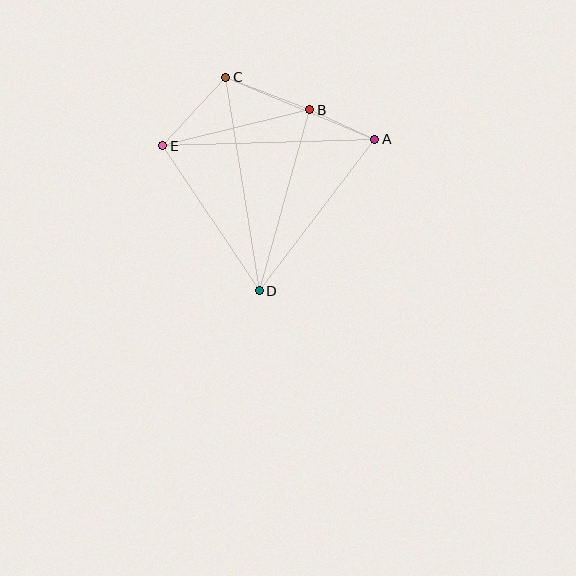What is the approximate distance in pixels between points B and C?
The distance between B and C is approximately 90 pixels.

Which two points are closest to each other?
Points A and B are closest to each other.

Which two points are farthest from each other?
Points C and D are farthest from each other.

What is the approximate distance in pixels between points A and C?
The distance between A and C is approximately 161 pixels.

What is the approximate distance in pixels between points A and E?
The distance between A and E is approximately 212 pixels.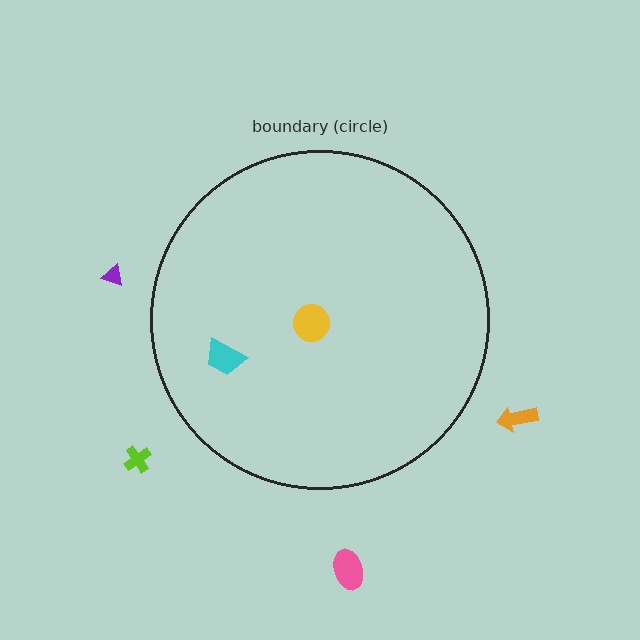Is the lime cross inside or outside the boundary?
Outside.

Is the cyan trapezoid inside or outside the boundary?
Inside.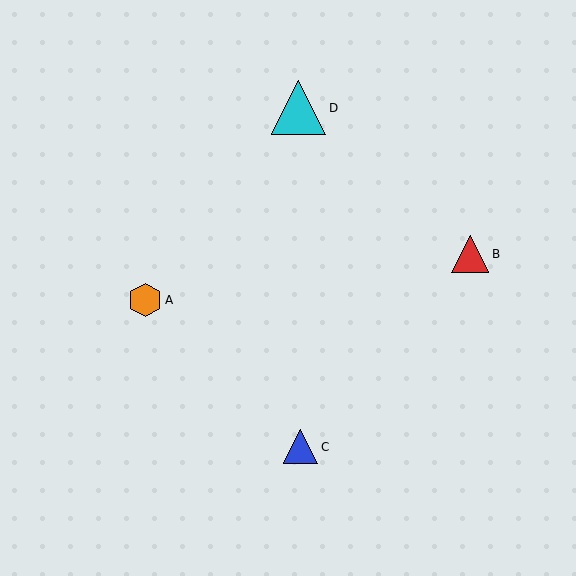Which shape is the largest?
The cyan triangle (labeled D) is the largest.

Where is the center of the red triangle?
The center of the red triangle is at (470, 254).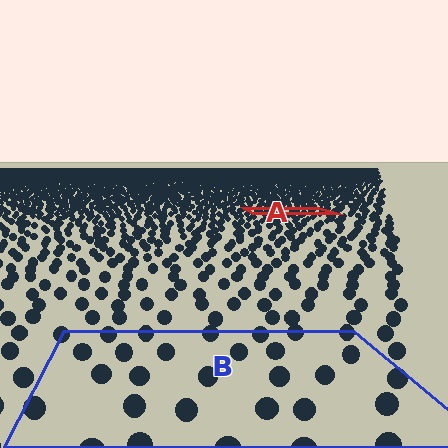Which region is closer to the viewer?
Region B is closer. The texture elements there are larger and more spread out.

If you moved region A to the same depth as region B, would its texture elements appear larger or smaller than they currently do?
They would appear larger. At a closer depth, the same texture elements are projected at a bigger on-screen size.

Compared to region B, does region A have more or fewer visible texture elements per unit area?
Region A has more texture elements per unit area — they are packed more densely because it is farther away.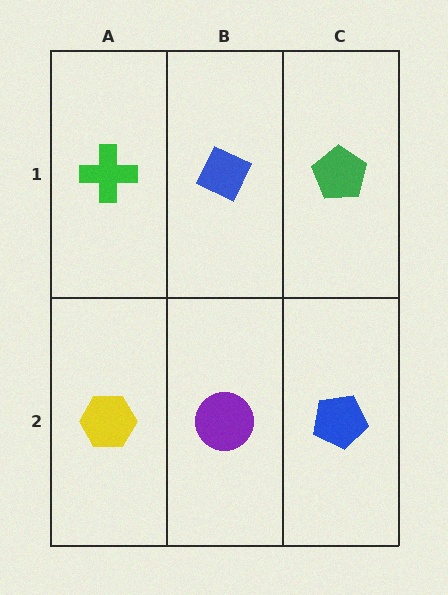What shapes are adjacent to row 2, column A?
A green cross (row 1, column A), a purple circle (row 2, column B).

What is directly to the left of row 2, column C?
A purple circle.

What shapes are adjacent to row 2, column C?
A green pentagon (row 1, column C), a purple circle (row 2, column B).